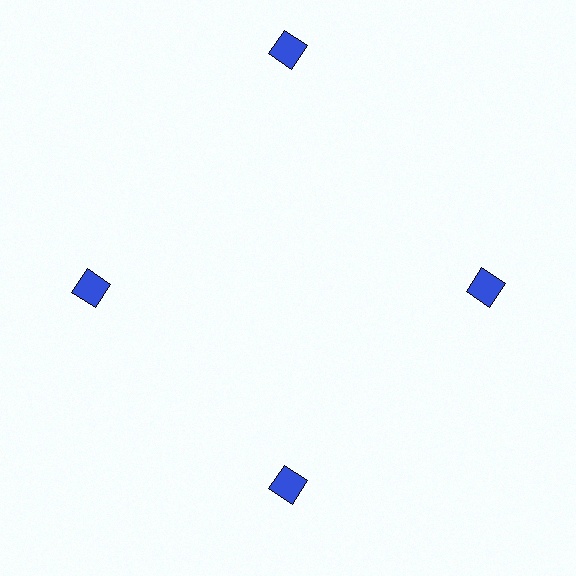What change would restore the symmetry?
The symmetry would be restored by moving it inward, back onto the ring so that all 4 diamonds sit at equal angles and equal distance from the center.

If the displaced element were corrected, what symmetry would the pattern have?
It would have 4-fold rotational symmetry — the pattern would map onto itself every 90 degrees.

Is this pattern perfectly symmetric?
No. The 4 blue diamonds are arranged in a ring, but one element near the 12 o'clock position is pushed outward from the center, breaking the 4-fold rotational symmetry.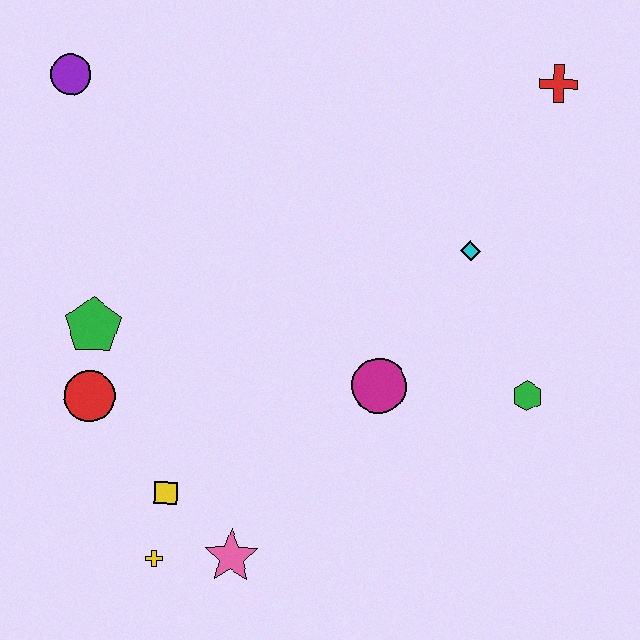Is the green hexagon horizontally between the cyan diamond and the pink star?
No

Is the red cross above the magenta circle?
Yes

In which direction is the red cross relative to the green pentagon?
The red cross is to the right of the green pentagon.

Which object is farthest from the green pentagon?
The red cross is farthest from the green pentagon.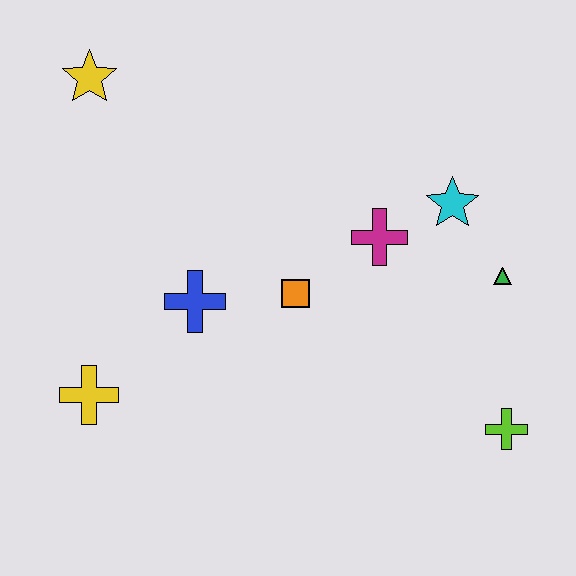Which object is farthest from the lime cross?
The yellow star is farthest from the lime cross.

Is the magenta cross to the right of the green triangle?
No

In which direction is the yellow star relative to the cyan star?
The yellow star is to the left of the cyan star.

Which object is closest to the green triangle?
The cyan star is closest to the green triangle.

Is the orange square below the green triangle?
Yes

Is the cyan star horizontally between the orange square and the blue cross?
No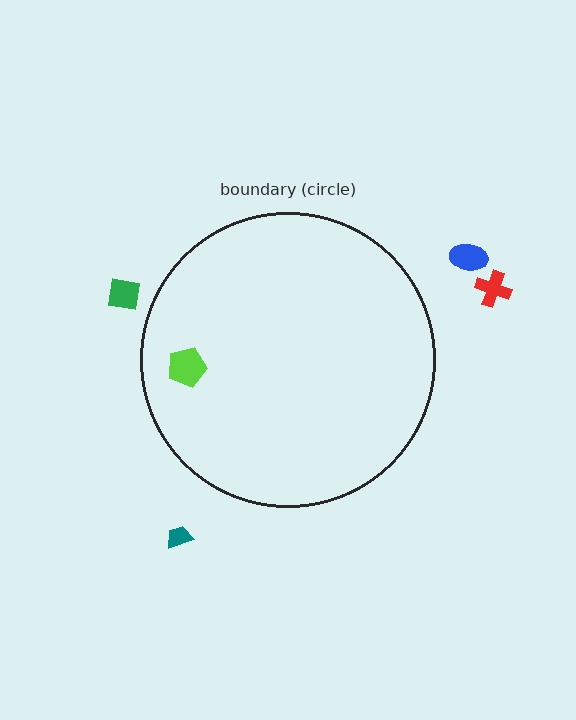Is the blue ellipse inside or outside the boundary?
Outside.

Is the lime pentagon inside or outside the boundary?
Inside.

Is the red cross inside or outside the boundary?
Outside.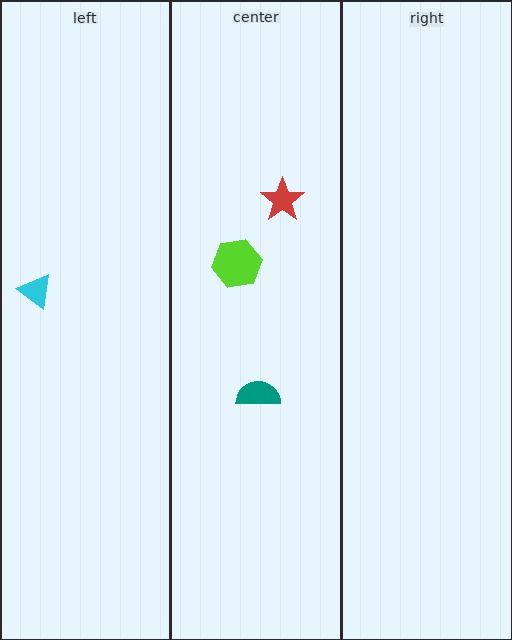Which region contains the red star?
The center region.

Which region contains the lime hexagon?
The center region.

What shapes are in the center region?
The teal semicircle, the red star, the lime hexagon.